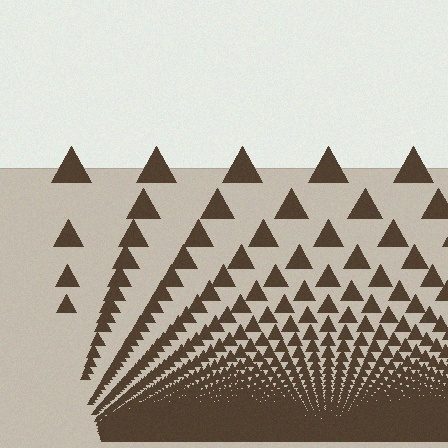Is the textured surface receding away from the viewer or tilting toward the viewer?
The surface appears to tilt toward the viewer. Texture elements get larger and sparser toward the top.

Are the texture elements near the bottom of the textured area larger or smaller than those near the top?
Smaller. The gradient is inverted — elements near the bottom are smaller and denser.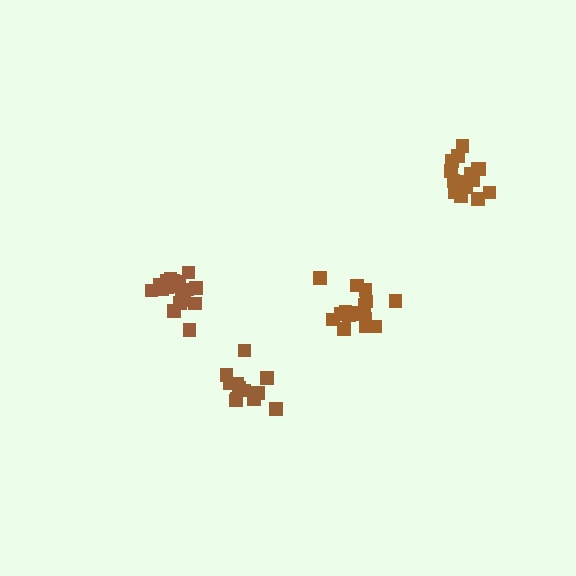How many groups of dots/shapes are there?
There are 4 groups.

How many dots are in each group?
Group 1: 13 dots, Group 2: 18 dots, Group 3: 17 dots, Group 4: 16 dots (64 total).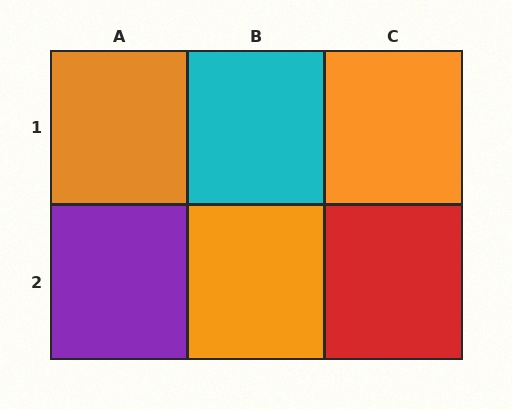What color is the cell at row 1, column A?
Orange.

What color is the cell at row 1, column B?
Cyan.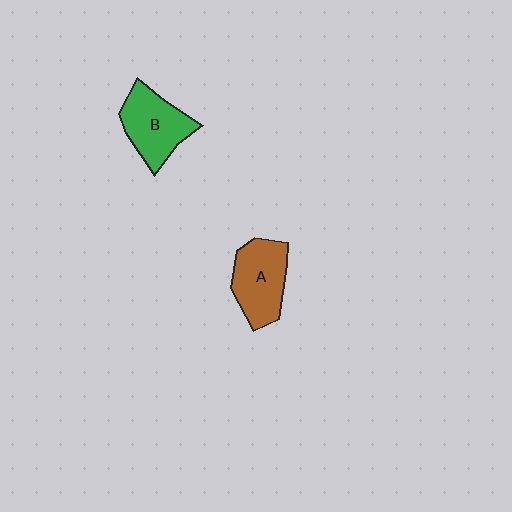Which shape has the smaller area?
Shape A (brown).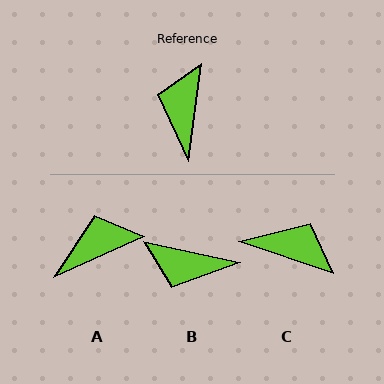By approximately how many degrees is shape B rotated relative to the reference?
Approximately 85 degrees counter-clockwise.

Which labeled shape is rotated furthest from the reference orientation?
C, about 101 degrees away.